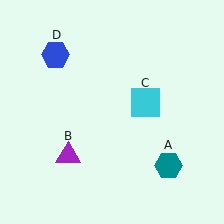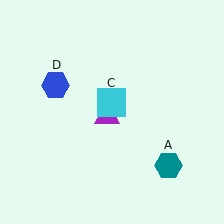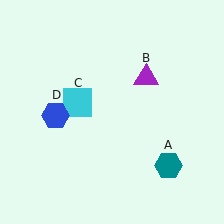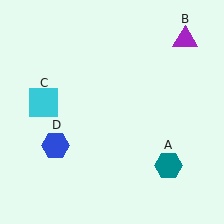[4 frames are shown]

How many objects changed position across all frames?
3 objects changed position: purple triangle (object B), cyan square (object C), blue hexagon (object D).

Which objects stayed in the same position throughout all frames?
Teal hexagon (object A) remained stationary.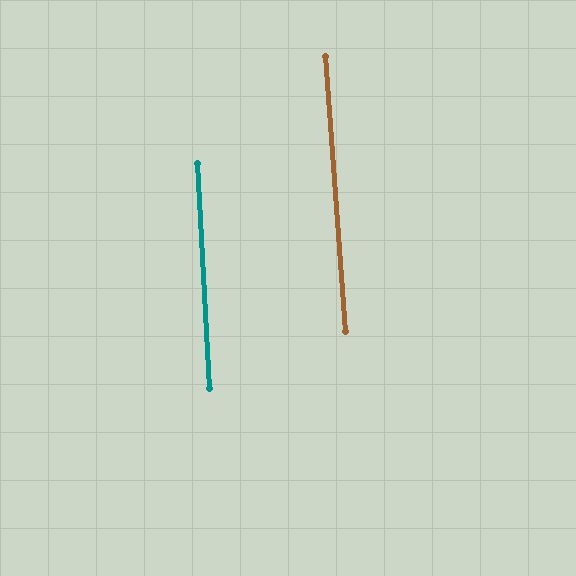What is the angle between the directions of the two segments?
Approximately 1 degree.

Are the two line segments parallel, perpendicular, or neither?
Parallel — their directions differ by only 1.4°.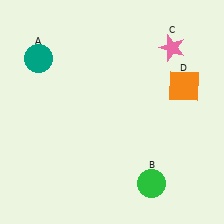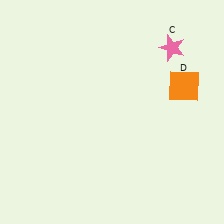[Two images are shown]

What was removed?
The teal circle (A), the green circle (B) were removed in Image 2.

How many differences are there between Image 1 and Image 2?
There are 2 differences between the two images.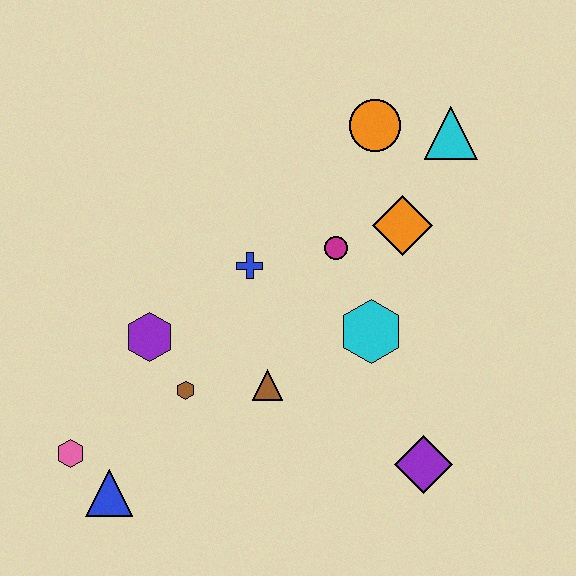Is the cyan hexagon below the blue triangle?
No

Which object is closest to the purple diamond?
The cyan hexagon is closest to the purple diamond.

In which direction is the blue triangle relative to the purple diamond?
The blue triangle is to the left of the purple diamond.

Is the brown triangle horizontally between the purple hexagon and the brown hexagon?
No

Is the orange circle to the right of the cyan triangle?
No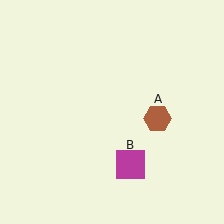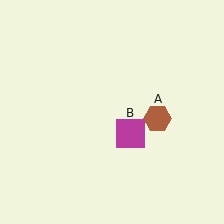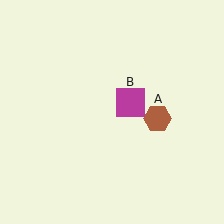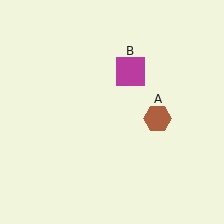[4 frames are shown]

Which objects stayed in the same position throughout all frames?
Brown hexagon (object A) remained stationary.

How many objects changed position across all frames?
1 object changed position: magenta square (object B).